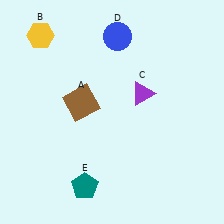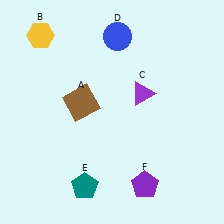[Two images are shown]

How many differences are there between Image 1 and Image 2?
There is 1 difference between the two images.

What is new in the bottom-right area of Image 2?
A purple pentagon (F) was added in the bottom-right area of Image 2.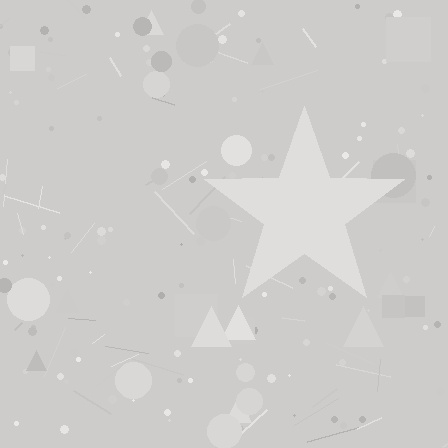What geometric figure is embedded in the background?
A star is embedded in the background.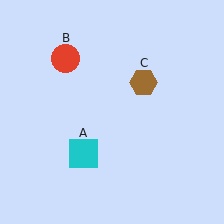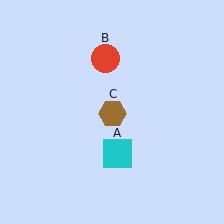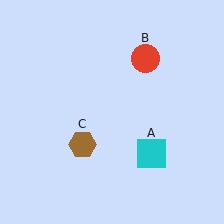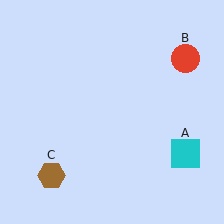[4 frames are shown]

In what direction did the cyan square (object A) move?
The cyan square (object A) moved right.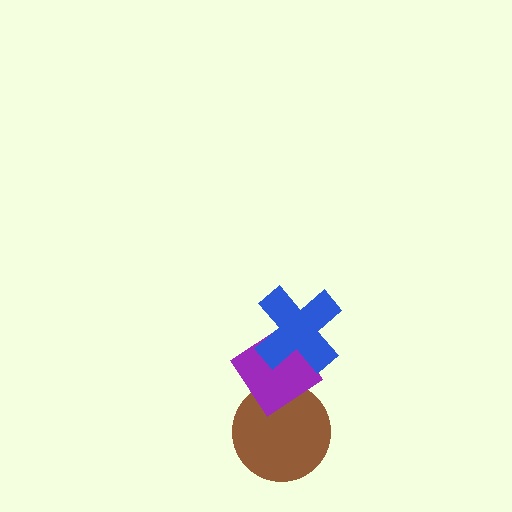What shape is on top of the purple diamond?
The blue cross is on top of the purple diamond.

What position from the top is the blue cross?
The blue cross is 1st from the top.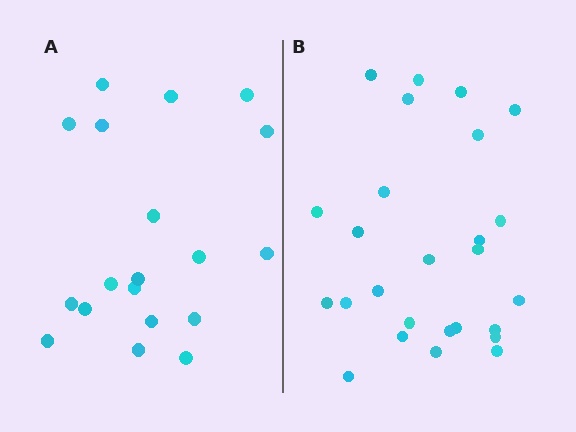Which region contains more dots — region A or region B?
Region B (the right region) has more dots.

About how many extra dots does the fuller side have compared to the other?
Region B has roughly 8 or so more dots than region A.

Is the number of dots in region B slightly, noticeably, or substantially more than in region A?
Region B has noticeably more, but not dramatically so. The ratio is roughly 1.4 to 1.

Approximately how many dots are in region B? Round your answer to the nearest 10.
About 30 dots. (The exact count is 26, which rounds to 30.)